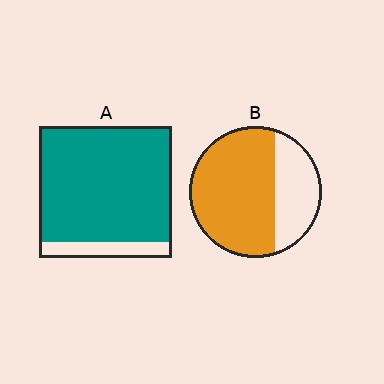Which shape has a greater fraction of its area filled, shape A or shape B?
Shape A.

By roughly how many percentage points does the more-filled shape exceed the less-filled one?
By roughly 20 percentage points (A over B).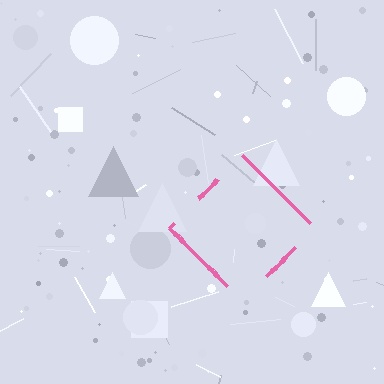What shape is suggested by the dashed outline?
The dashed outline suggests a diamond.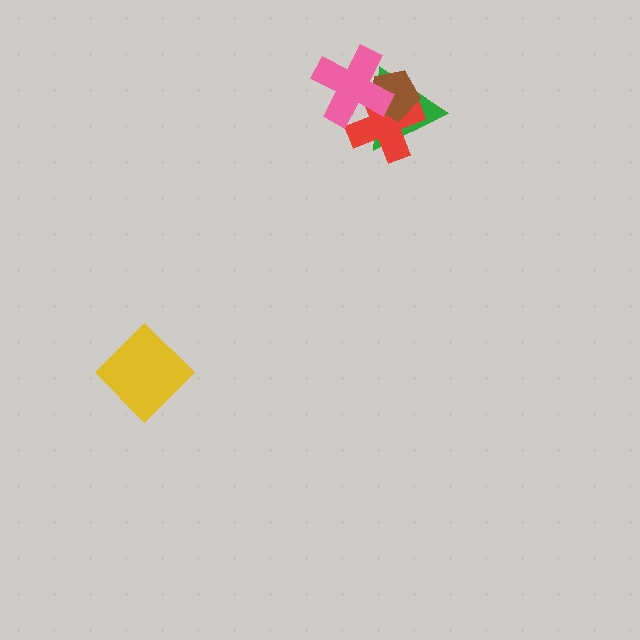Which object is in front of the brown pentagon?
The pink cross is in front of the brown pentagon.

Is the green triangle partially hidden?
Yes, it is partially covered by another shape.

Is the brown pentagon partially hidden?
Yes, it is partially covered by another shape.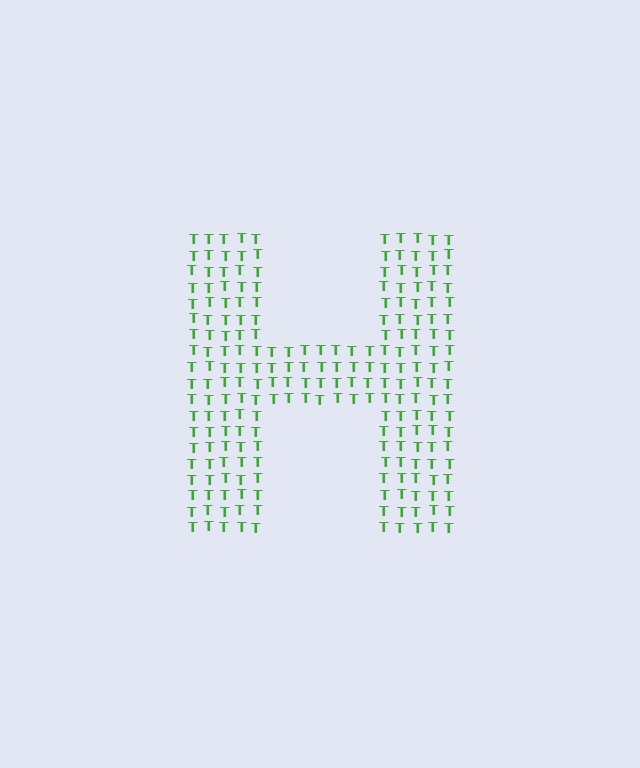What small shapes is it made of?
It is made of small letter T's.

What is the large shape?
The large shape is the letter H.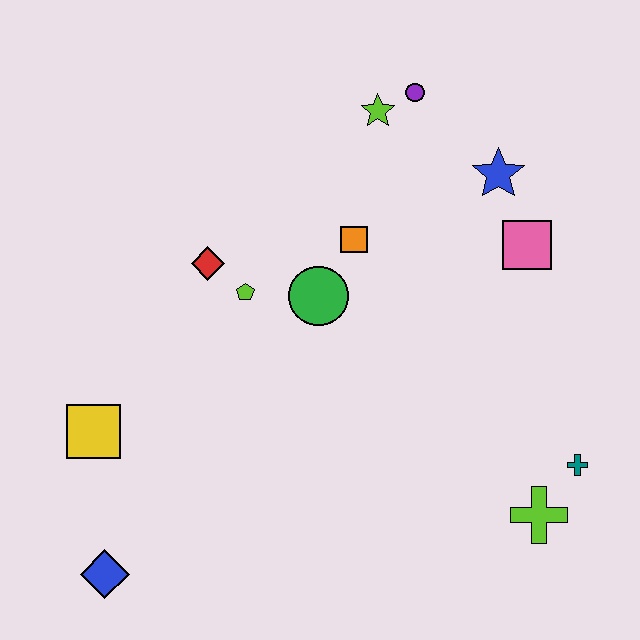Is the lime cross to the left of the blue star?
No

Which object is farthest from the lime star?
The blue diamond is farthest from the lime star.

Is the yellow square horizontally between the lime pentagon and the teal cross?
No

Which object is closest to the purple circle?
The lime star is closest to the purple circle.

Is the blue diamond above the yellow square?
No